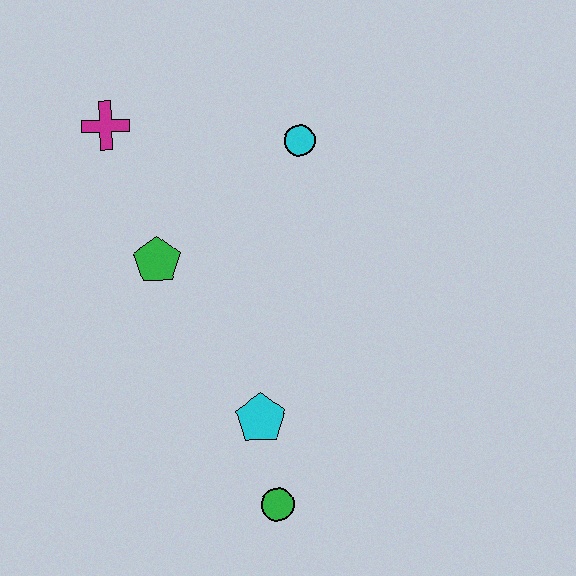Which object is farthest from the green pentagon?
The green circle is farthest from the green pentagon.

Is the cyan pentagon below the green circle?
No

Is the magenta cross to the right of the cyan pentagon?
No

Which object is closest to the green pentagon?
The magenta cross is closest to the green pentagon.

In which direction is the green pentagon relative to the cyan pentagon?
The green pentagon is above the cyan pentagon.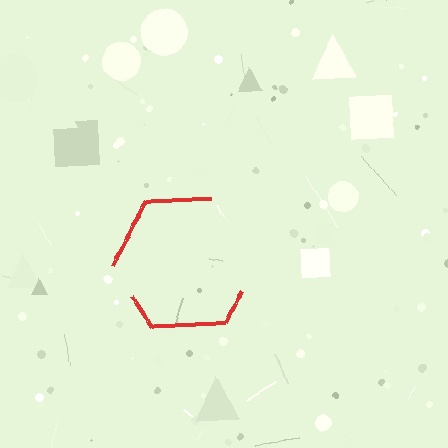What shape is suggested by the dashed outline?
The dashed outline suggests a hexagon.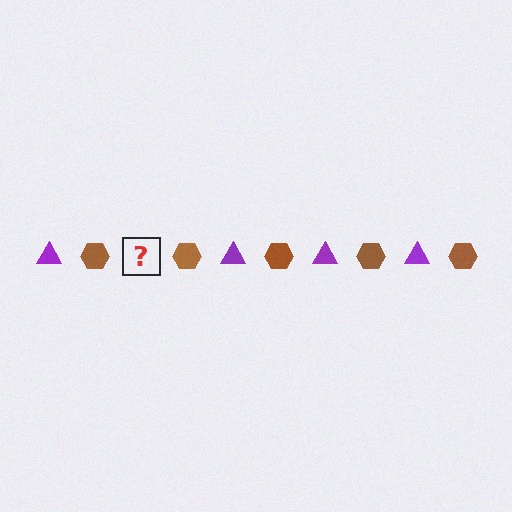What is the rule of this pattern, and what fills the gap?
The rule is that the pattern alternates between purple triangle and brown hexagon. The gap should be filled with a purple triangle.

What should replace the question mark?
The question mark should be replaced with a purple triangle.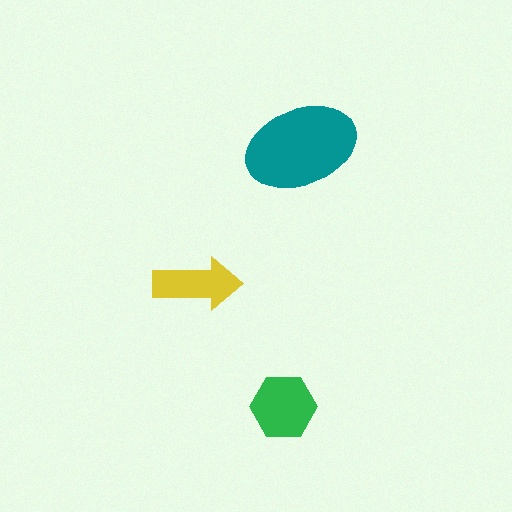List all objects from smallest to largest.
The yellow arrow, the green hexagon, the teal ellipse.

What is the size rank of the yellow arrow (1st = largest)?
3rd.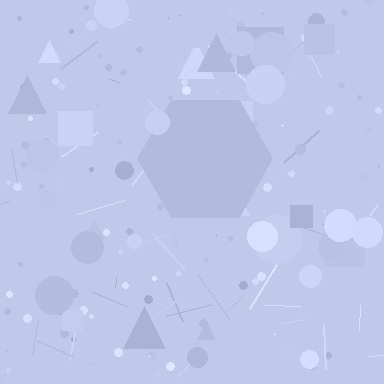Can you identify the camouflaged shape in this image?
The camouflaged shape is a hexagon.